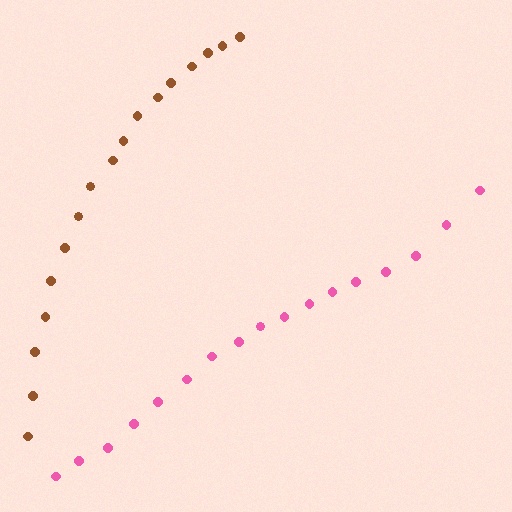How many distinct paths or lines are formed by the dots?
There are 2 distinct paths.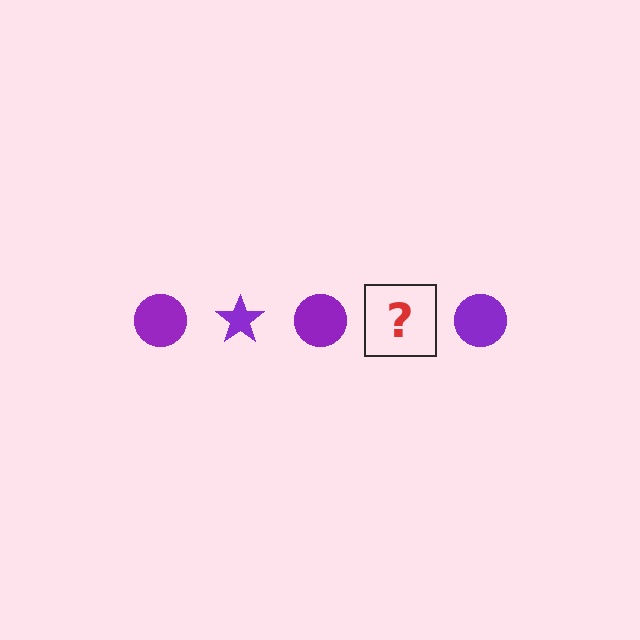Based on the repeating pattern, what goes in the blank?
The blank should be a purple star.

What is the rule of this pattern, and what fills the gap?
The rule is that the pattern cycles through circle, star shapes in purple. The gap should be filled with a purple star.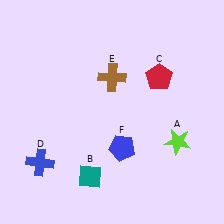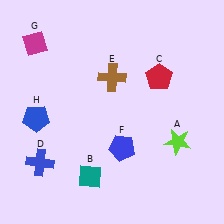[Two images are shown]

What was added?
A magenta diamond (G), a blue pentagon (H) were added in Image 2.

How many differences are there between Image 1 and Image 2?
There are 2 differences between the two images.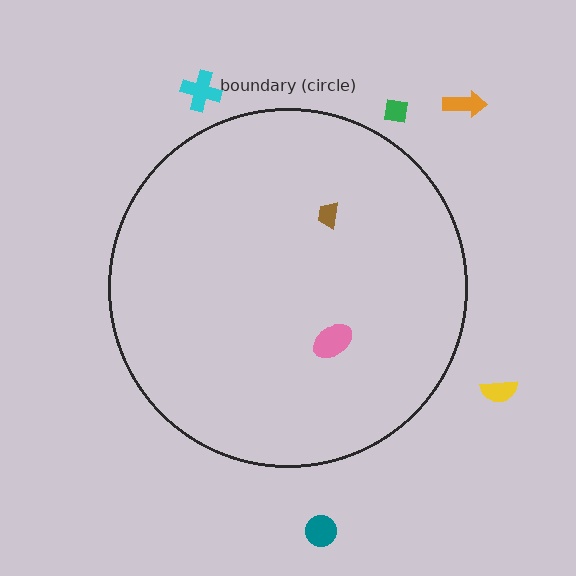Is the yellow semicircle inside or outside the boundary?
Outside.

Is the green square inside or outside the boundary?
Outside.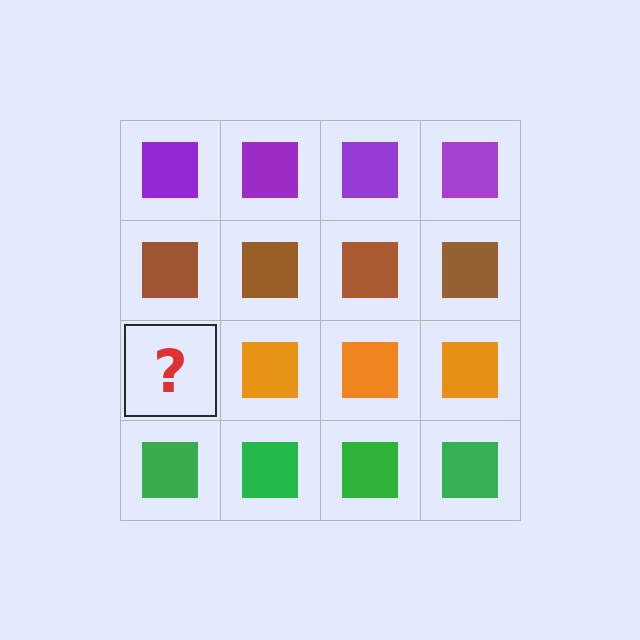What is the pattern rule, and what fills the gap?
The rule is that each row has a consistent color. The gap should be filled with an orange square.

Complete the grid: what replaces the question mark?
The question mark should be replaced with an orange square.